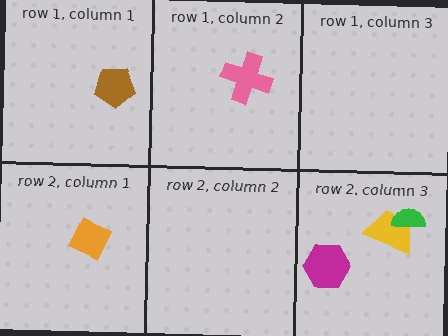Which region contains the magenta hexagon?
The row 2, column 3 region.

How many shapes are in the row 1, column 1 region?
1.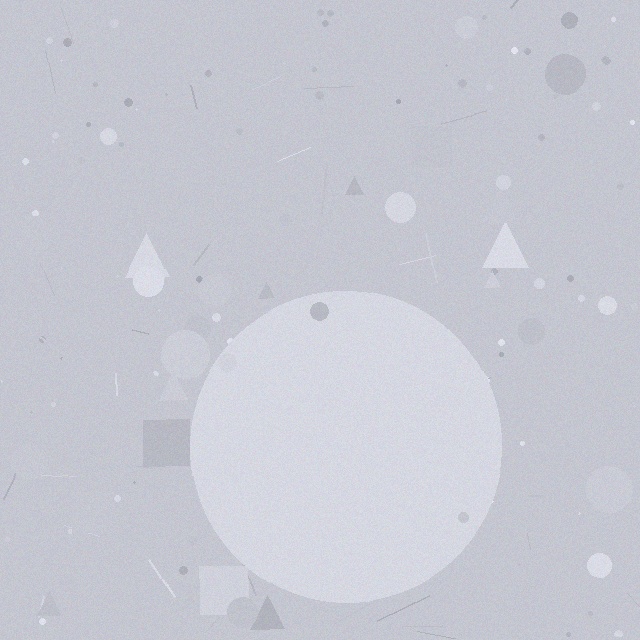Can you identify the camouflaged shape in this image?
The camouflaged shape is a circle.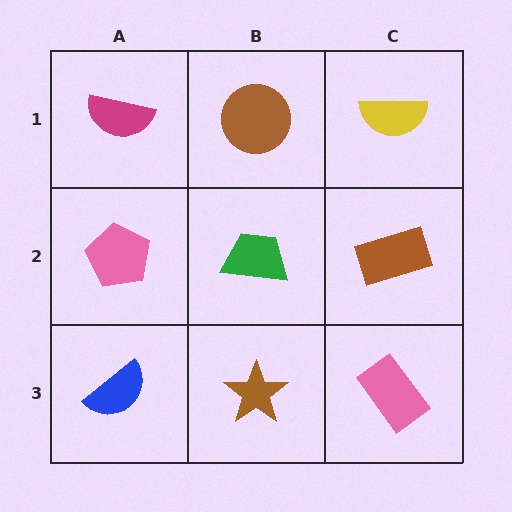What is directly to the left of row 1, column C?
A brown circle.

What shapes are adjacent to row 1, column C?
A brown rectangle (row 2, column C), a brown circle (row 1, column B).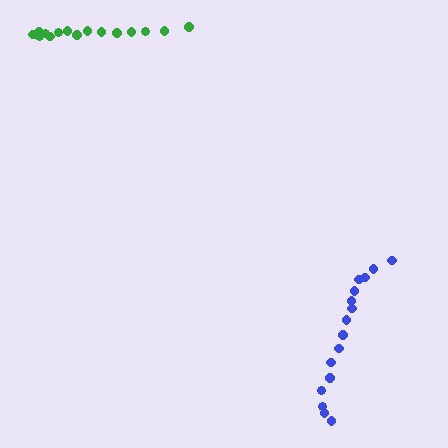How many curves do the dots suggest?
There are 2 distinct paths.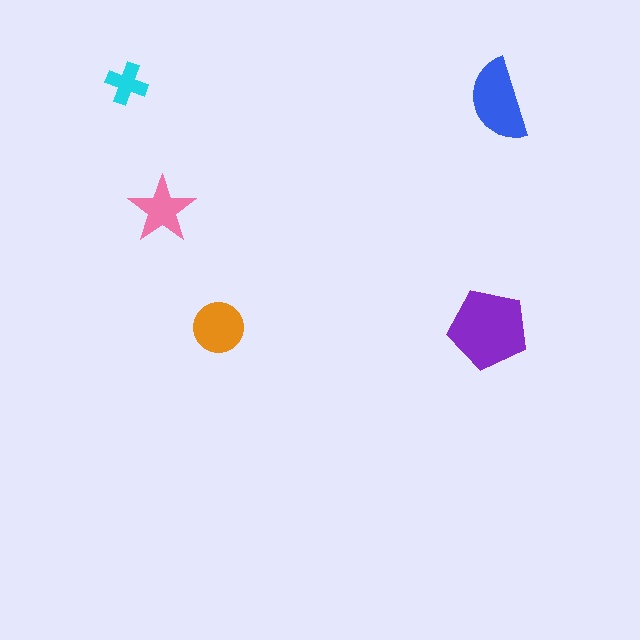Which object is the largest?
The purple pentagon.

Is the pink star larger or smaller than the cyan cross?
Larger.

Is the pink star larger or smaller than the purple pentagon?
Smaller.